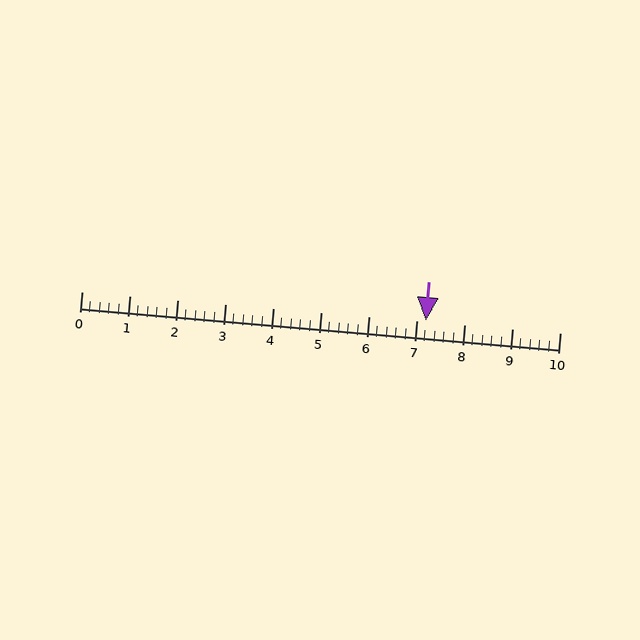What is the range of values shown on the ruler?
The ruler shows values from 0 to 10.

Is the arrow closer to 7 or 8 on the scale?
The arrow is closer to 7.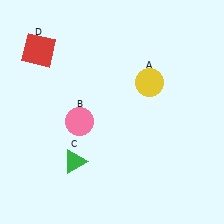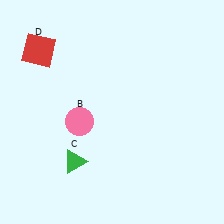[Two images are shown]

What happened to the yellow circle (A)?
The yellow circle (A) was removed in Image 2. It was in the top-right area of Image 1.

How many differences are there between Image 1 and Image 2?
There is 1 difference between the two images.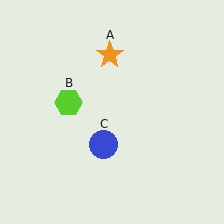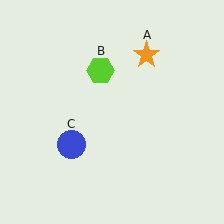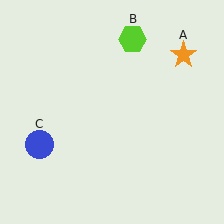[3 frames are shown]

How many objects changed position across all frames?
3 objects changed position: orange star (object A), lime hexagon (object B), blue circle (object C).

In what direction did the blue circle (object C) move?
The blue circle (object C) moved left.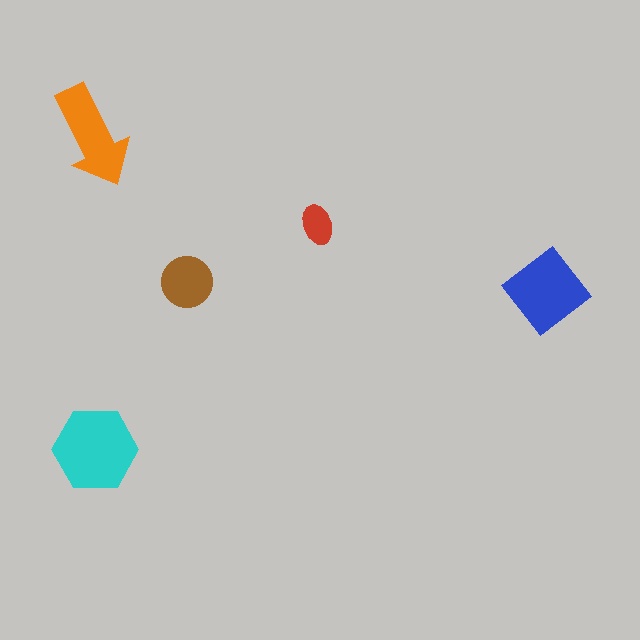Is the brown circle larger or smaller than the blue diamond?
Smaller.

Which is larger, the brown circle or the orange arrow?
The orange arrow.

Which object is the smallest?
The red ellipse.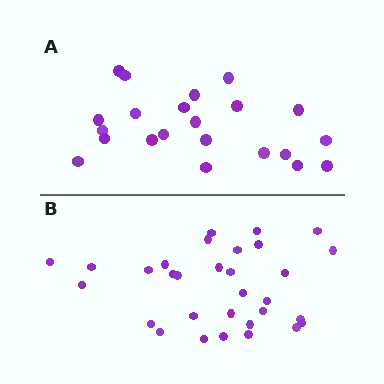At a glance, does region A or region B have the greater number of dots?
Region B (the bottom region) has more dots.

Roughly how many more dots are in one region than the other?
Region B has roughly 8 or so more dots than region A.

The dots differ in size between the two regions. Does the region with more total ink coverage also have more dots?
No. Region A has more total ink coverage because its dots are larger, but region B actually contains more individual dots. Total area can be misleading — the number of items is what matters here.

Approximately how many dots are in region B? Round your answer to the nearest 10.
About 30 dots. (The exact count is 31, which rounds to 30.)